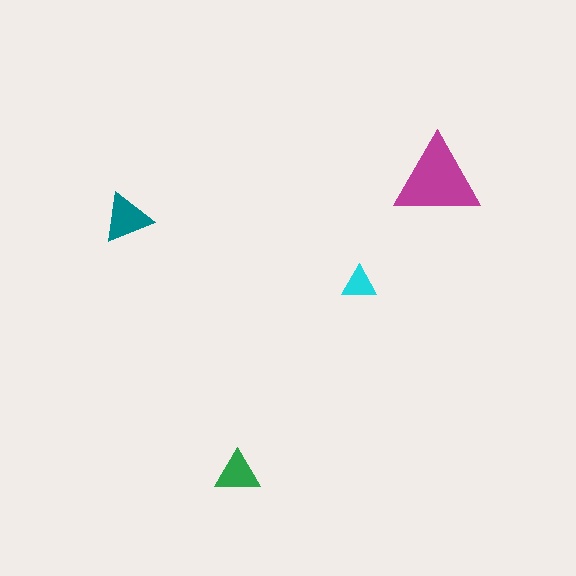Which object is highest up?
The magenta triangle is topmost.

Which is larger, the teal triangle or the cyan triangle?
The teal one.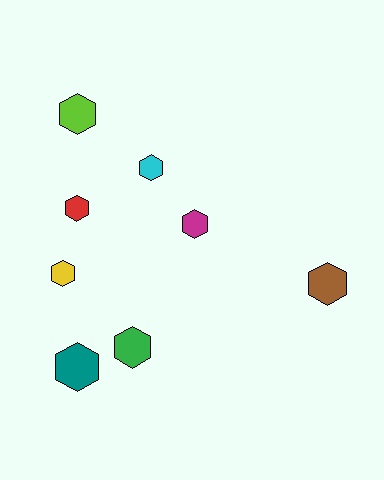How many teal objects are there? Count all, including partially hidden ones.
There is 1 teal object.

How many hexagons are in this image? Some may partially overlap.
There are 8 hexagons.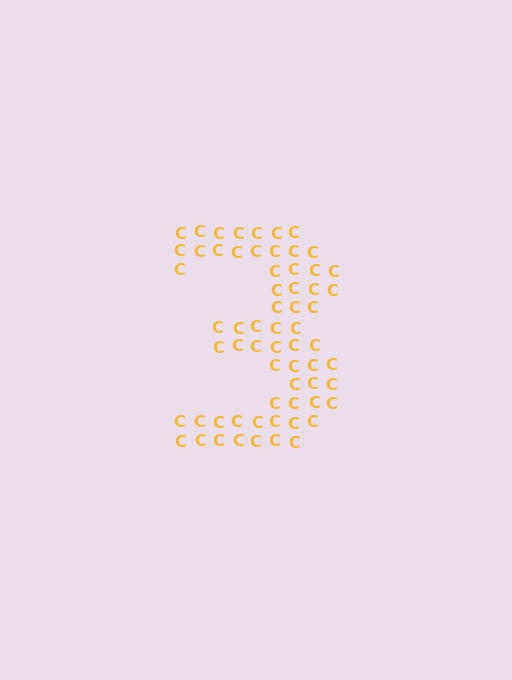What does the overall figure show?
The overall figure shows the digit 3.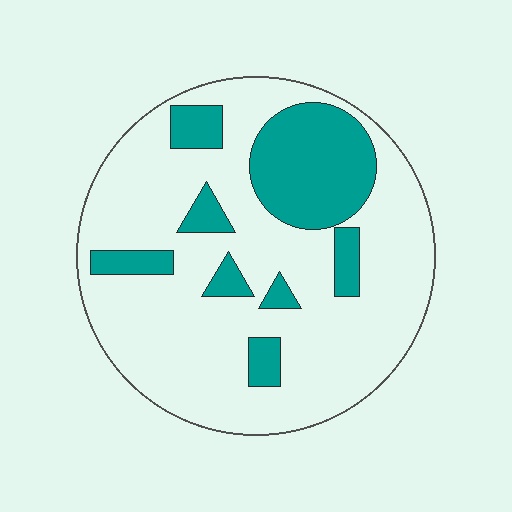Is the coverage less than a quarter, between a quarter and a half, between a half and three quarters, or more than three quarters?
Less than a quarter.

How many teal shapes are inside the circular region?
8.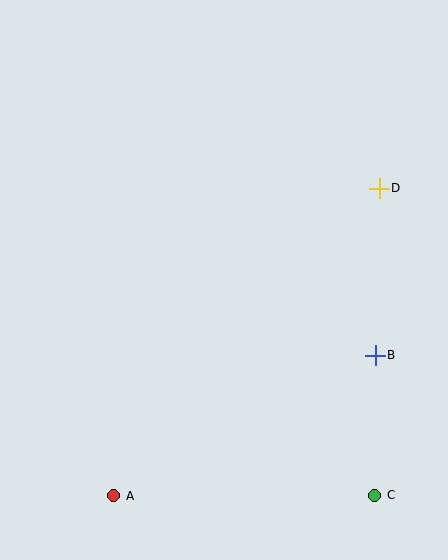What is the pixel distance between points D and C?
The distance between D and C is 307 pixels.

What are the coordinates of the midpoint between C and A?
The midpoint between C and A is at (244, 496).